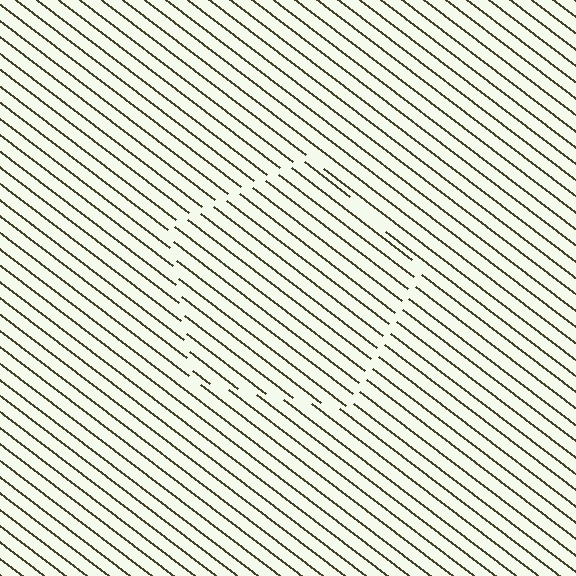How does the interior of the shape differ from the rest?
The interior of the shape contains the same grating, shifted by half a period — the contour is defined by the phase discontinuity where line-ends from the inner and outer gratings abut.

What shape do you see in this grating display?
An illusory pentagon. The interior of the shape contains the same grating, shifted by half a period — the contour is defined by the phase discontinuity where line-ends from the inner and outer gratings abut.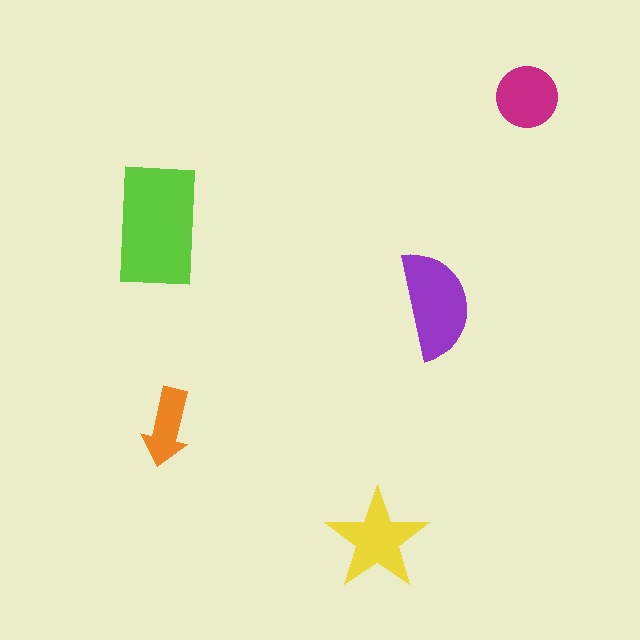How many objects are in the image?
There are 5 objects in the image.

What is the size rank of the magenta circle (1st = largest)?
4th.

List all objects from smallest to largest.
The orange arrow, the magenta circle, the yellow star, the purple semicircle, the lime rectangle.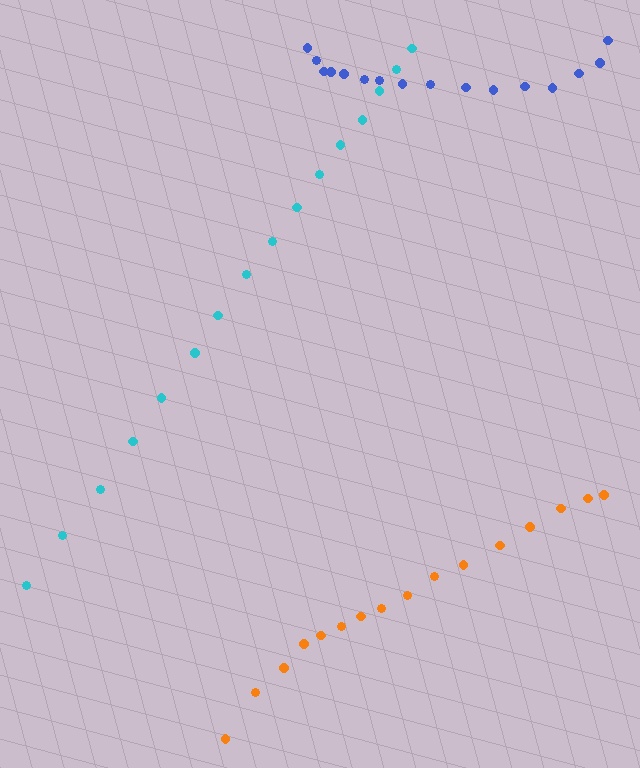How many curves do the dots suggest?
There are 3 distinct paths.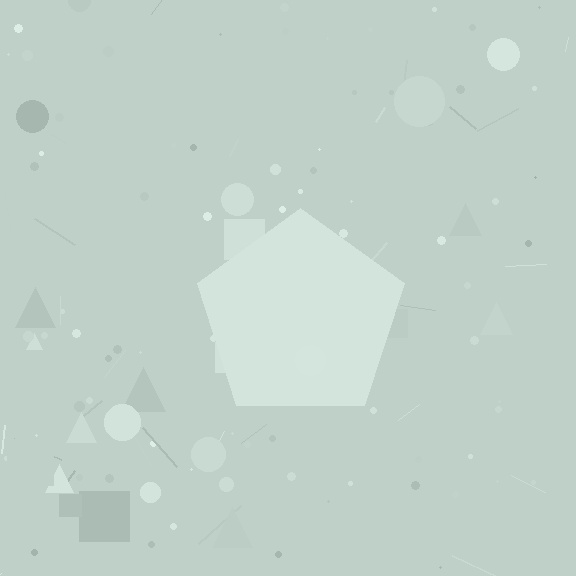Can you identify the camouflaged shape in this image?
The camouflaged shape is a pentagon.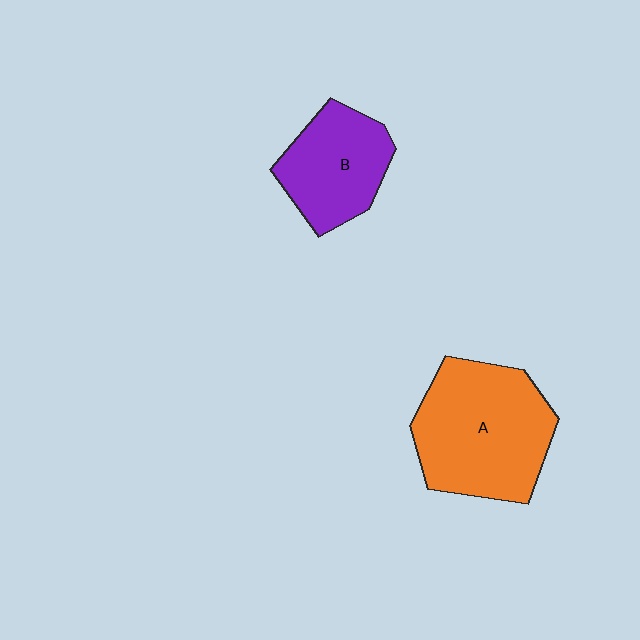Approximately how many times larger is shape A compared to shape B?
Approximately 1.6 times.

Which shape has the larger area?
Shape A (orange).